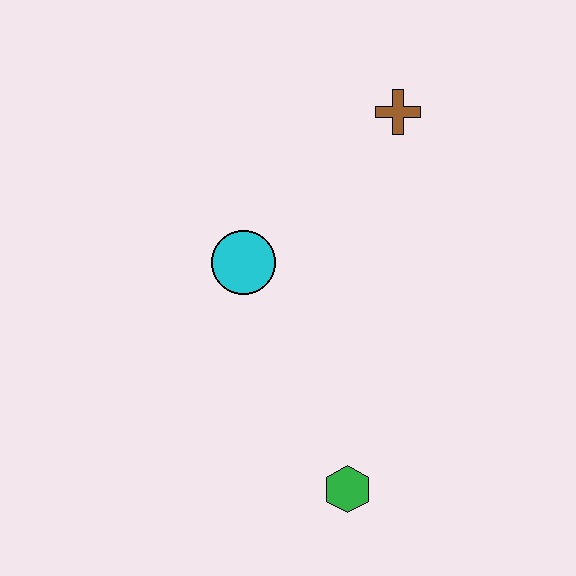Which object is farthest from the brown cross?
The green hexagon is farthest from the brown cross.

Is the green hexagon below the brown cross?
Yes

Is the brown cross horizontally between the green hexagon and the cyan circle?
No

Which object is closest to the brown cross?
The cyan circle is closest to the brown cross.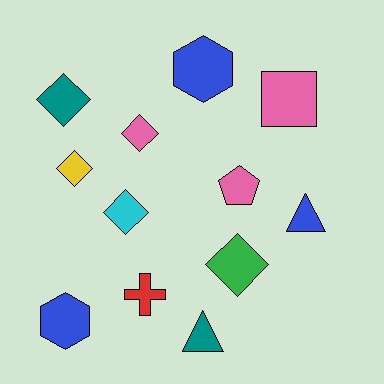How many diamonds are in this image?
There are 5 diamonds.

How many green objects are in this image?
There is 1 green object.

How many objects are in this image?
There are 12 objects.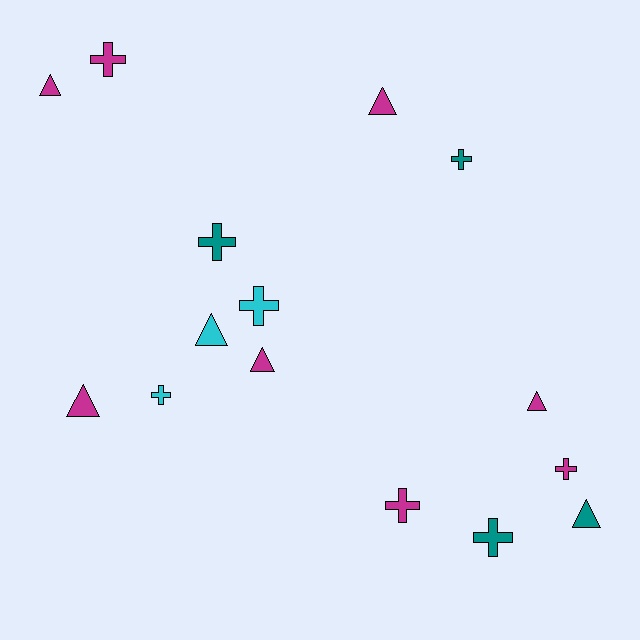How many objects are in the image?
There are 15 objects.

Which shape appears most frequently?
Cross, with 8 objects.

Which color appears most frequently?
Magenta, with 8 objects.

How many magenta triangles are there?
There are 5 magenta triangles.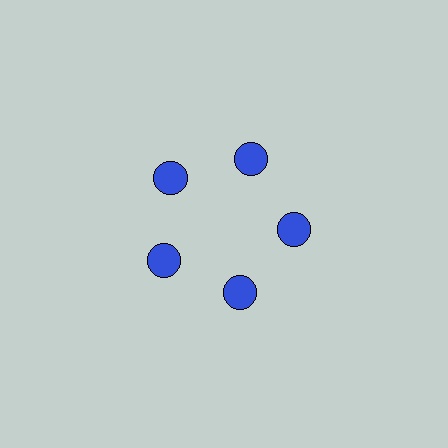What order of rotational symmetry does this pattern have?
This pattern has 5-fold rotational symmetry.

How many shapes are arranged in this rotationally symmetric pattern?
There are 5 shapes, arranged in 5 groups of 1.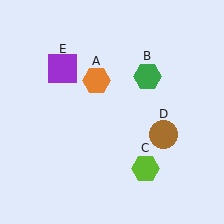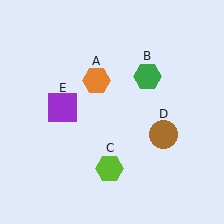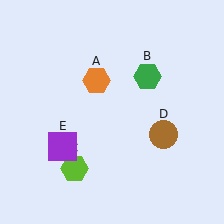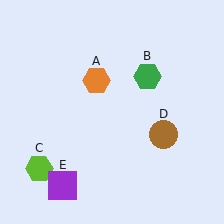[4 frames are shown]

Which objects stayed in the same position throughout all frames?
Orange hexagon (object A) and green hexagon (object B) and brown circle (object D) remained stationary.